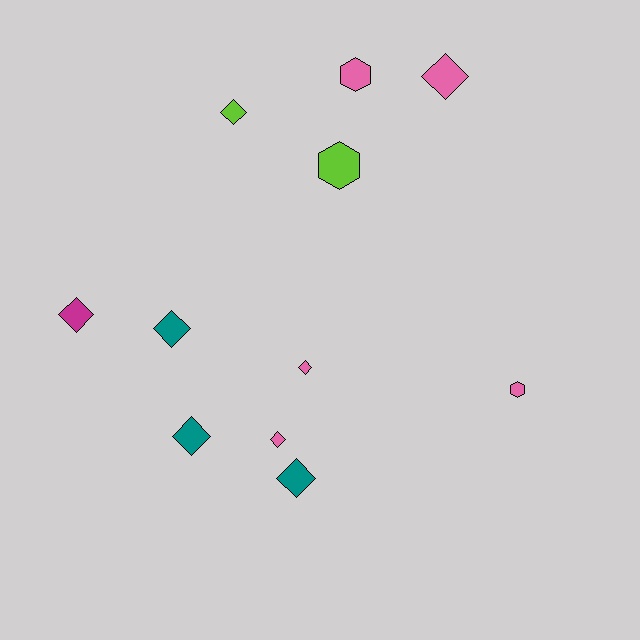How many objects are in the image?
There are 11 objects.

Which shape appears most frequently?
Diamond, with 8 objects.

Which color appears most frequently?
Pink, with 5 objects.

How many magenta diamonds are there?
There is 1 magenta diamond.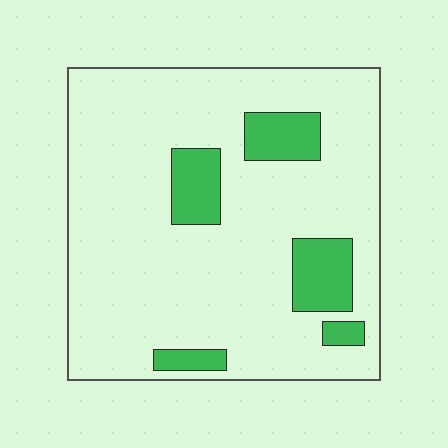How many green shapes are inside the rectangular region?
5.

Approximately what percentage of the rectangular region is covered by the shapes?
Approximately 15%.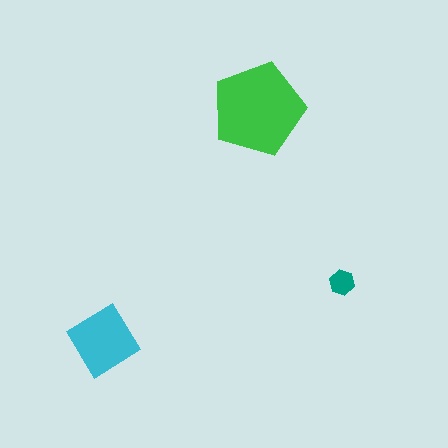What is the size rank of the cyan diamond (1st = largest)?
2nd.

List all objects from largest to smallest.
The green pentagon, the cyan diamond, the teal hexagon.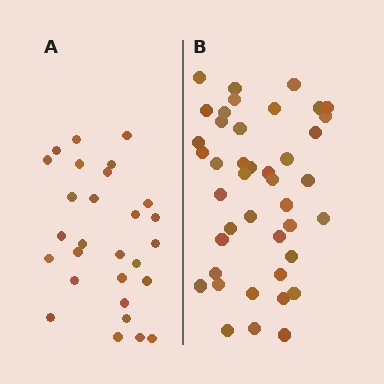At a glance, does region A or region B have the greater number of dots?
Region B (the right region) has more dots.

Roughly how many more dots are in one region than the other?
Region B has approximately 15 more dots than region A.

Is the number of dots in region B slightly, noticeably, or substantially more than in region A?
Region B has substantially more. The ratio is roughly 1.5 to 1.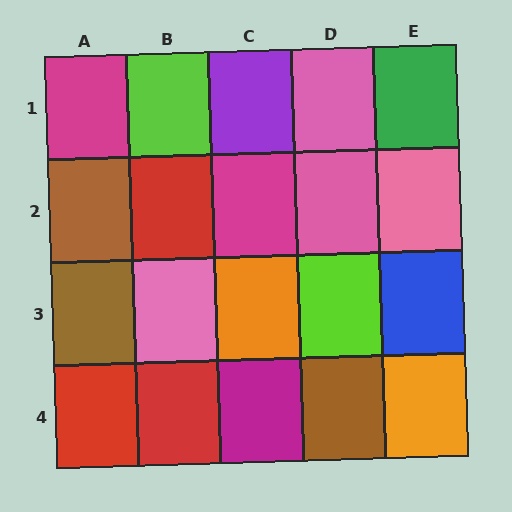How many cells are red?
3 cells are red.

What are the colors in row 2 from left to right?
Brown, red, magenta, pink, pink.